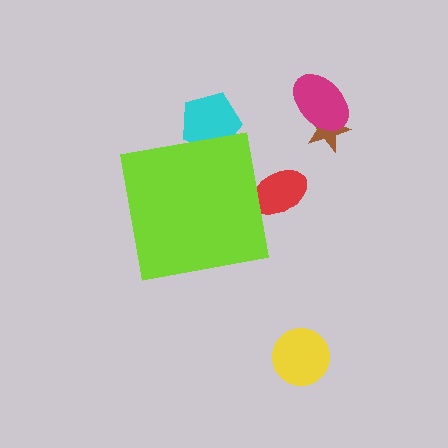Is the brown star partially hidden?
No, the brown star is fully visible.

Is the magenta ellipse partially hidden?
No, the magenta ellipse is fully visible.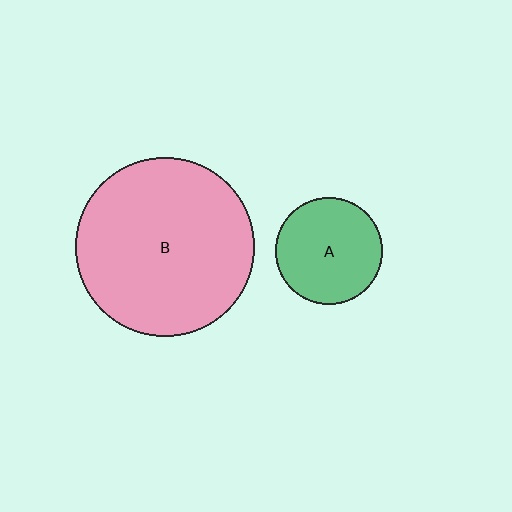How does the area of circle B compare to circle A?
Approximately 2.8 times.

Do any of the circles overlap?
No, none of the circles overlap.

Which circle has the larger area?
Circle B (pink).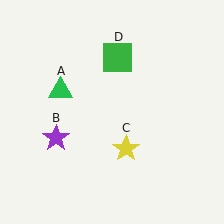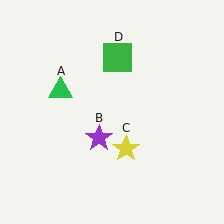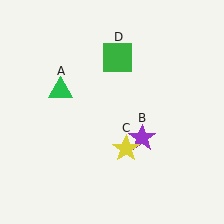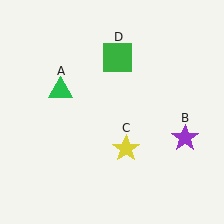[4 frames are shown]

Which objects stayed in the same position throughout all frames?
Green triangle (object A) and yellow star (object C) and green square (object D) remained stationary.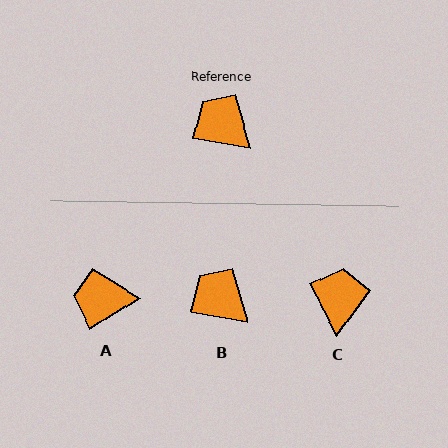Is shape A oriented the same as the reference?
No, it is off by about 43 degrees.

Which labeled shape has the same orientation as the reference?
B.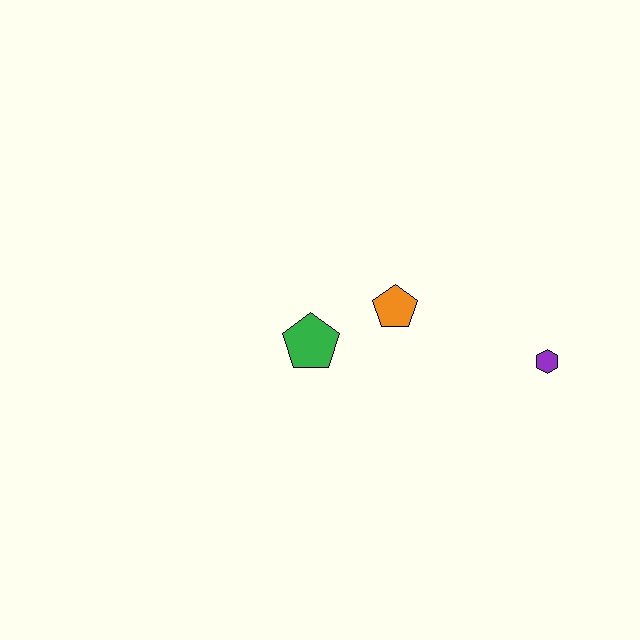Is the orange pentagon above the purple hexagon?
Yes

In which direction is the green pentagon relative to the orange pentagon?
The green pentagon is to the left of the orange pentagon.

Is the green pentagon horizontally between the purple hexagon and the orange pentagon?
No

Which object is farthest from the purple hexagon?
The green pentagon is farthest from the purple hexagon.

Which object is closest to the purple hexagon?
The orange pentagon is closest to the purple hexagon.